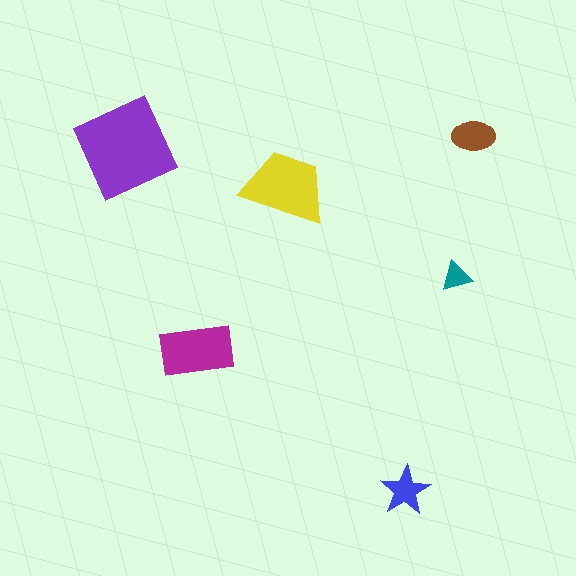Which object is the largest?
The purple diamond.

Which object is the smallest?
The teal triangle.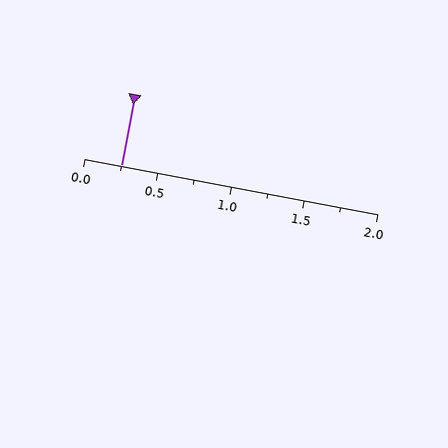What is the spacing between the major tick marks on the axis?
The major ticks are spaced 0.5 apart.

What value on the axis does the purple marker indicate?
The marker indicates approximately 0.25.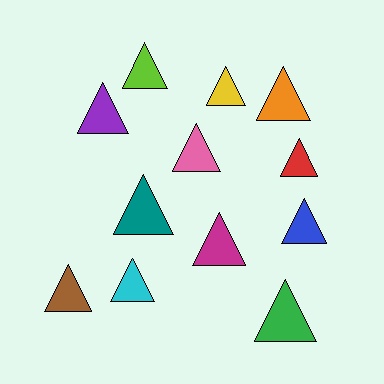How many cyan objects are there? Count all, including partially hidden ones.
There is 1 cyan object.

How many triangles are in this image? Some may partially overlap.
There are 12 triangles.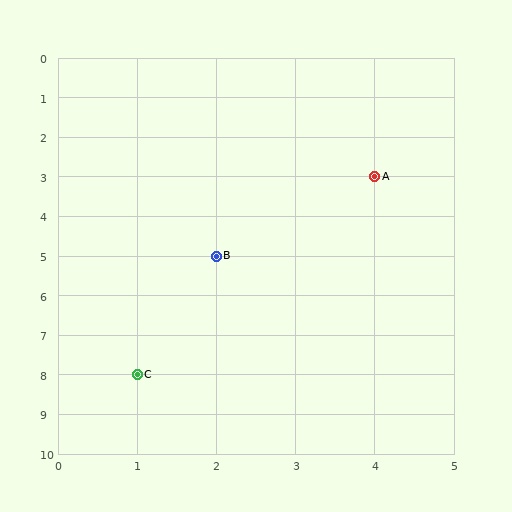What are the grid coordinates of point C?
Point C is at grid coordinates (1, 8).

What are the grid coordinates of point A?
Point A is at grid coordinates (4, 3).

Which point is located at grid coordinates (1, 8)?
Point C is at (1, 8).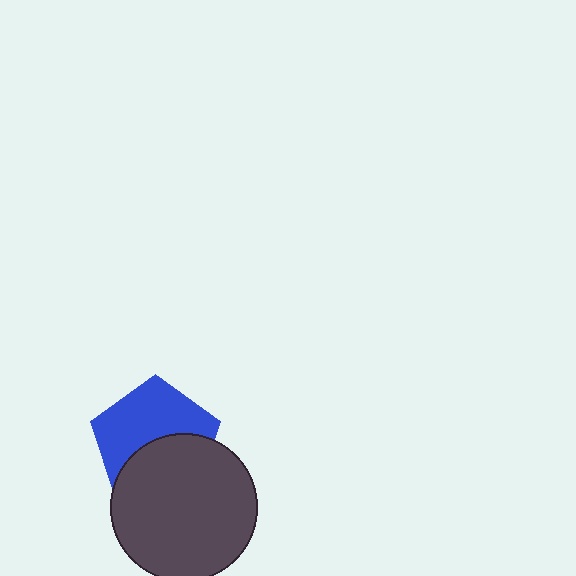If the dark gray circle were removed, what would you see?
You would see the complete blue pentagon.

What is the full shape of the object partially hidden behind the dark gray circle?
The partially hidden object is a blue pentagon.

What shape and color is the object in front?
The object in front is a dark gray circle.